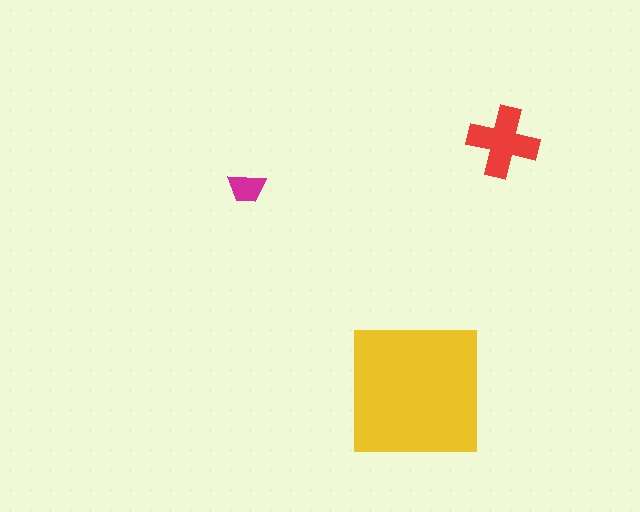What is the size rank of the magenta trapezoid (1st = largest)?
3rd.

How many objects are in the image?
There are 3 objects in the image.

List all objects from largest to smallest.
The yellow square, the red cross, the magenta trapezoid.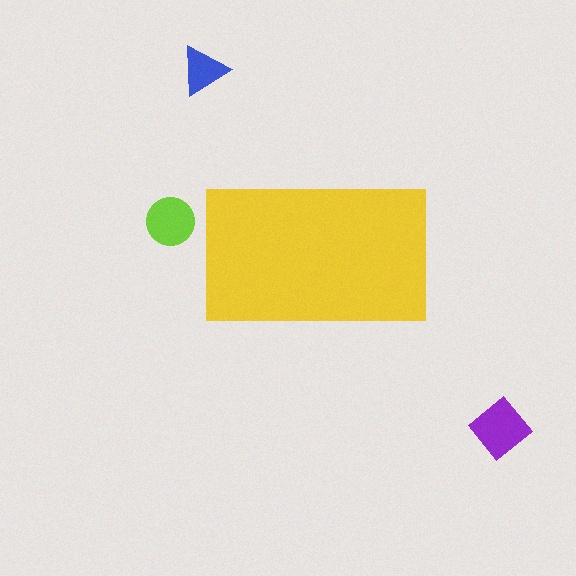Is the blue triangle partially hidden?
No, the blue triangle is fully visible.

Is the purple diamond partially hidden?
No, the purple diamond is fully visible.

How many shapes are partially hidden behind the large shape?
0 shapes are partially hidden.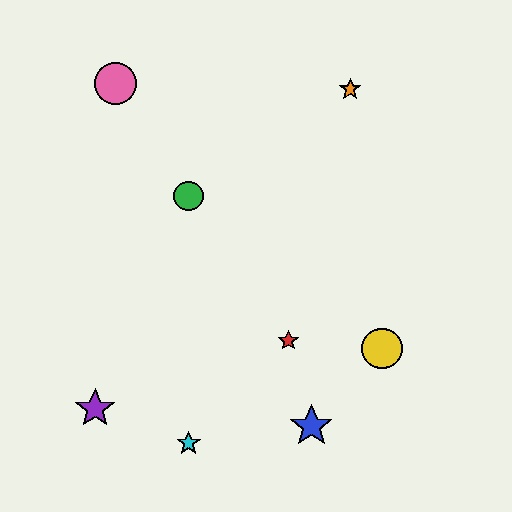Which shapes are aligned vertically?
The green circle, the cyan star are aligned vertically.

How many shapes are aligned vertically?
2 shapes (the green circle, the cyan star) are aligned vertically.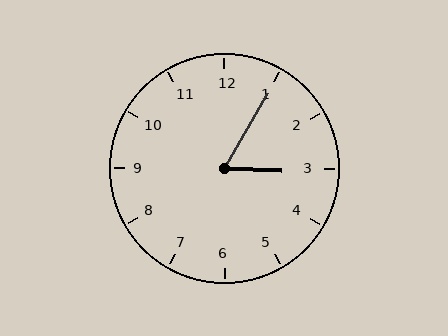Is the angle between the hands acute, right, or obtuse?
It is acute.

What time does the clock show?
3:05.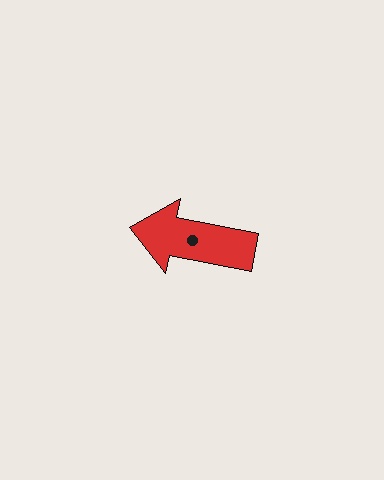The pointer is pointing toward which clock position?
Roughly 9 o'clock.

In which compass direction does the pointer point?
West.